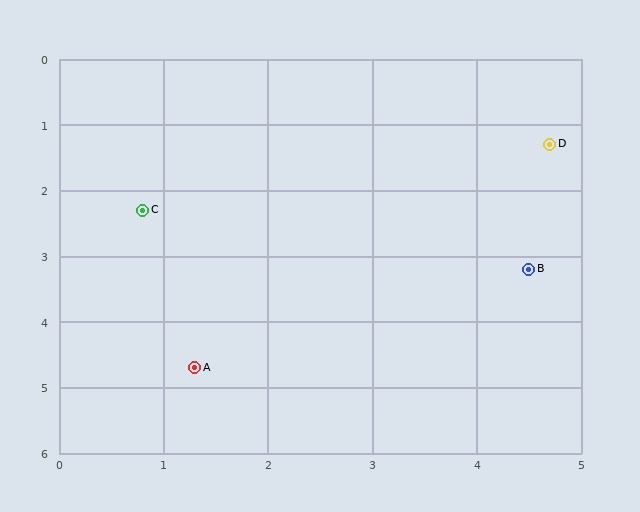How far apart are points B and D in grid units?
Points B and D are about 1.9 grid units apart.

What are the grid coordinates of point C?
Point C is at approximately (0.8, 2.3).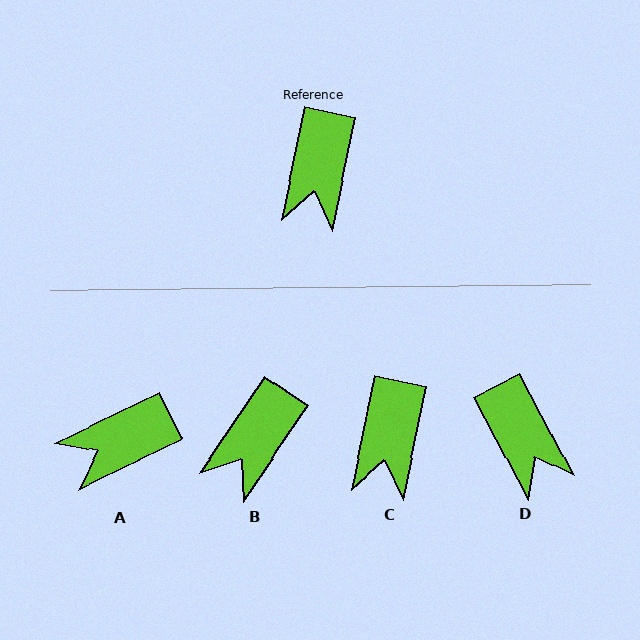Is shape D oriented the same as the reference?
No, it is off by about 39 degrees.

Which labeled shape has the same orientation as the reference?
C.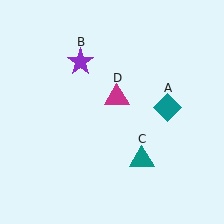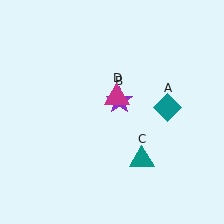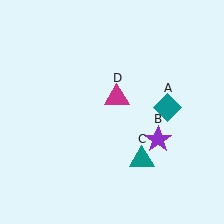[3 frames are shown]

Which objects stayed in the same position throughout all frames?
Teal diamond (object A) and teal triangle (object C) and magenta triangle (object D) remained stationary.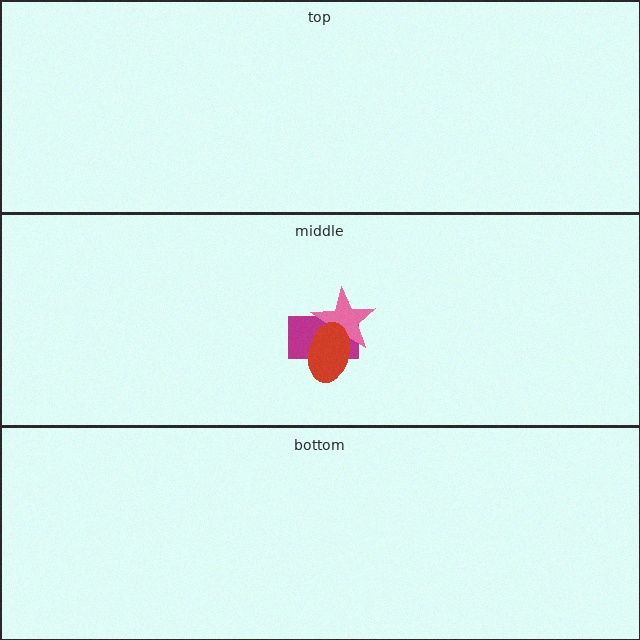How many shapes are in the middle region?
3.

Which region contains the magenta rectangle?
The middle region.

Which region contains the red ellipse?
The middle region.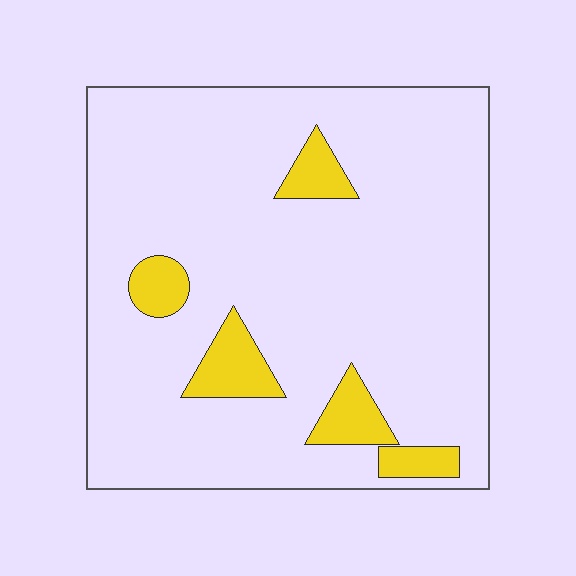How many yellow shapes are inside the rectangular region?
5.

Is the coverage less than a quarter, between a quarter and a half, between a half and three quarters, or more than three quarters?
Less than a quarter.